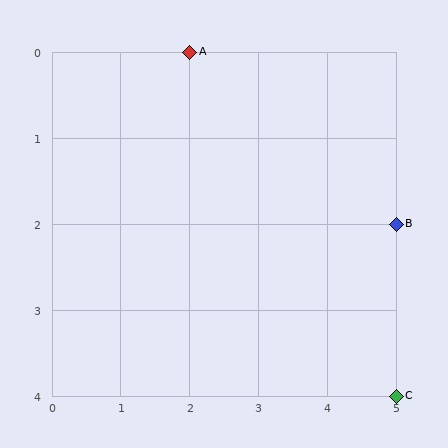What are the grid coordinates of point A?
Point A is at grid coordinates (2, 0).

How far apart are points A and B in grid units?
Points A and B are 3 columns and 2 rows apart (about 3.6 grid units diagonally).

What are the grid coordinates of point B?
Point B is at grid coordinates (5, 2).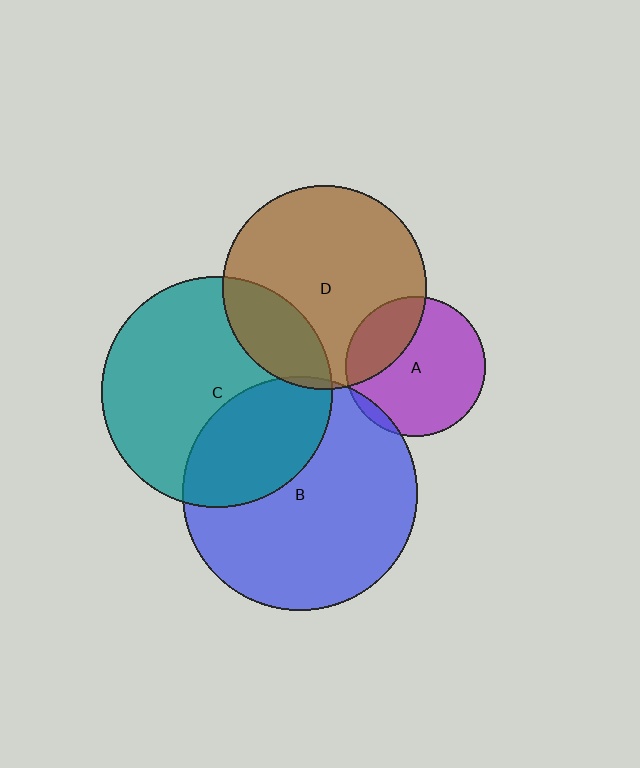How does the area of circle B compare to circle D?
Approximately 1.3 times.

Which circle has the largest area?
Circle B (blue).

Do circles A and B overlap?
Yes.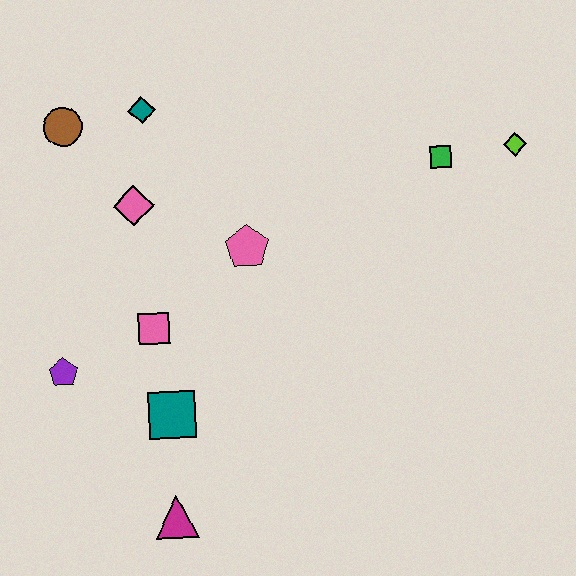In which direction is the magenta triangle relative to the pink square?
The magenta triangle is below the pink square.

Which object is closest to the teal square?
The pink square is closest to the teal square.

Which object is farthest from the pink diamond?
The lime diamond is farthest from the pink diamond.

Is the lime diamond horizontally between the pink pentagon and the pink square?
No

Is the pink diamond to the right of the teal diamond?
No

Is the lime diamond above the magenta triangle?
Yes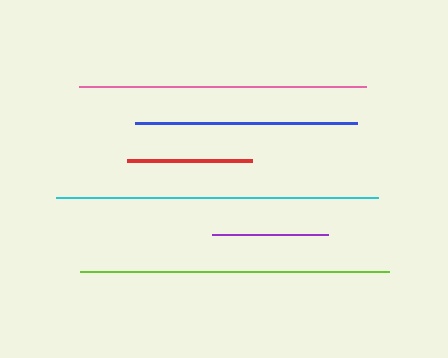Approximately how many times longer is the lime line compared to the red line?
The lime line is approximately 2.5 times the length of the red line.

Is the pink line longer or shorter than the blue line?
The pink line is longer than the blue line.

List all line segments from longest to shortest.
From longest to shortest: cyan, lime, pink, blue, red, purple.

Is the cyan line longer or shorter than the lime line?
The cyan line is longer than the lime line.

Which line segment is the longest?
The cyan line is the longest at approximately 321 pixels.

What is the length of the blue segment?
The blue segment is approximately 222 pixels long.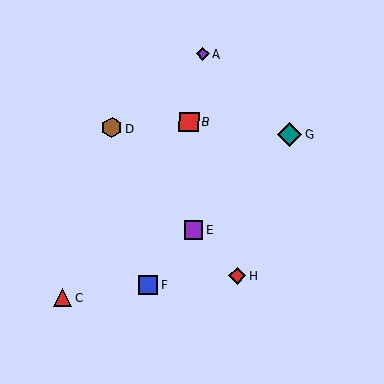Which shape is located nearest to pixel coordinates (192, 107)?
The red square (labeled B) at (189, 122) is nearest to that location.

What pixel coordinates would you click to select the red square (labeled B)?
Click at (189, 122) to select the red square B.